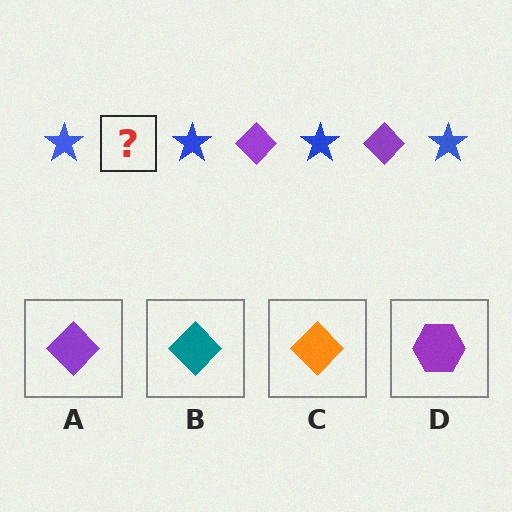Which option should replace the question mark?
Option A.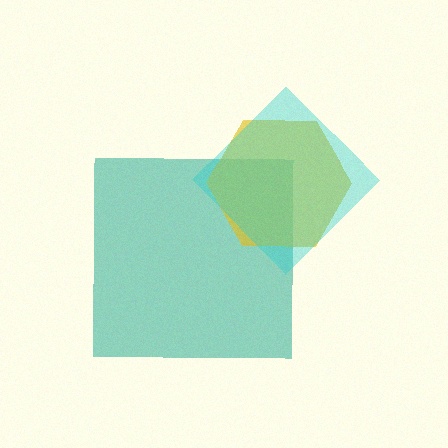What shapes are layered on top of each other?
The layered shapes are: a teal square, a yellow hexagon, a cyan diamond.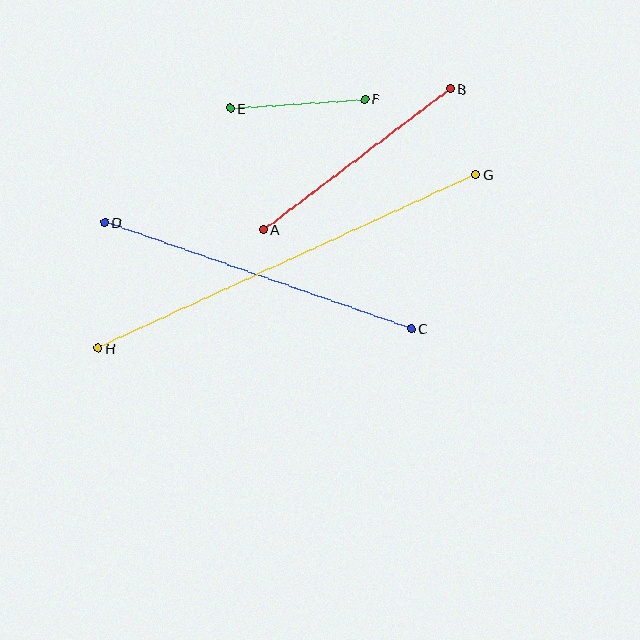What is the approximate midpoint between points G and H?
The midpoint is at approximately (287, 261) pixels.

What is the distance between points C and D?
The distance is approximately 324 pixels.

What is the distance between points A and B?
The distance is approximately 234 pixels.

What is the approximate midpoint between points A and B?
The midpoint is at approximately (357, 159) pixels.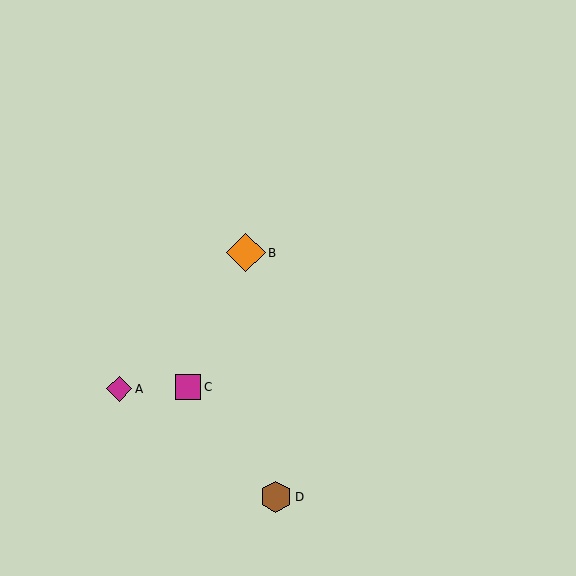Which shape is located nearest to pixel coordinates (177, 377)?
The magenta square (labeled C) at (188, 387) is nearest to that location.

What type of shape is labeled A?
Shape A is a magenta diamond.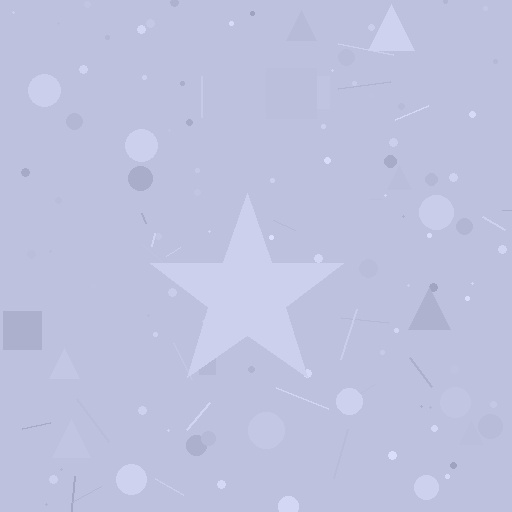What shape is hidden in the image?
A star is hidden in the image.